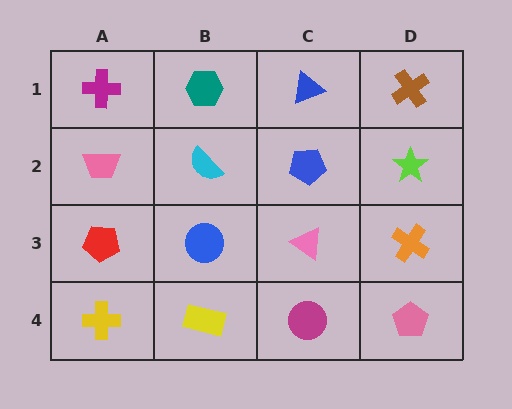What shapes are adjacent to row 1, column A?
A pink trapezoid (row 2, column A), a teal hexagon (row 1, column B).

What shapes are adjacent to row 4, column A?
A red pentagon (row 3, column A), a yellow rectangle (row 4, column B).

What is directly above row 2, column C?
A blue triangle.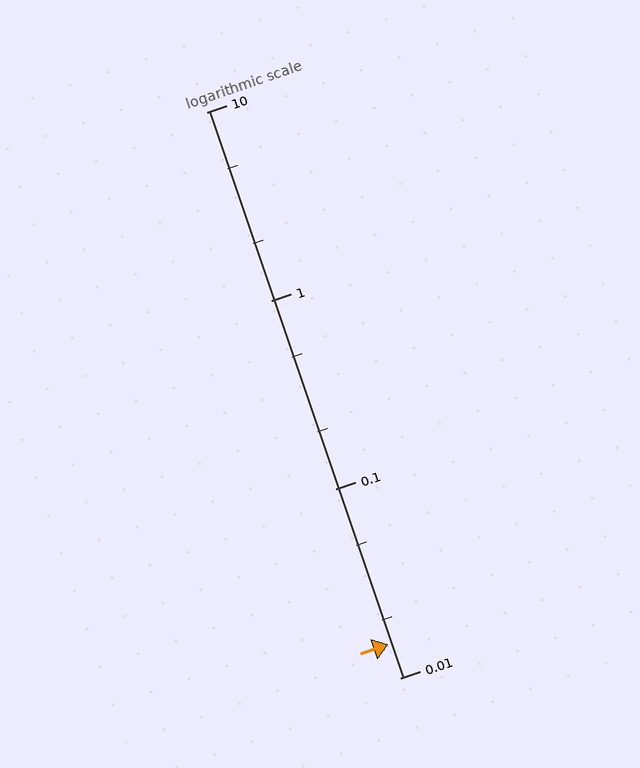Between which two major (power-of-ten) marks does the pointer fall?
The pointer is between 0.01 and 0.1.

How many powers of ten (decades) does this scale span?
The scale spans 3 decades, from 0.01 to 10.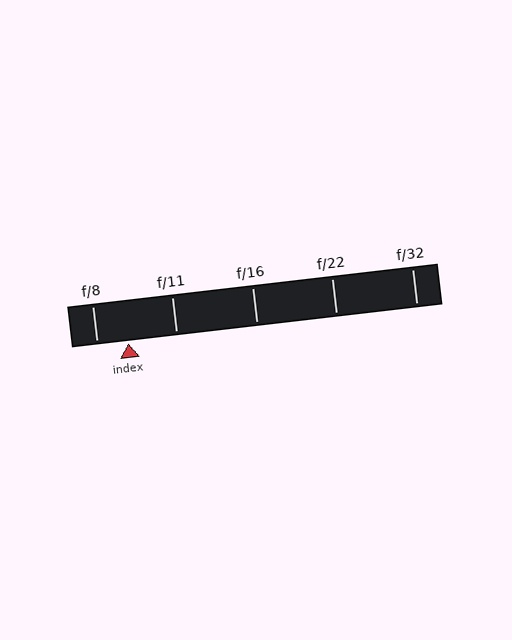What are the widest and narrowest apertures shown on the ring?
The widest aperture shown is f/8 and the narrowest is f/32.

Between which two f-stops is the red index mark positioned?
The index mark is between f/8 and f/11.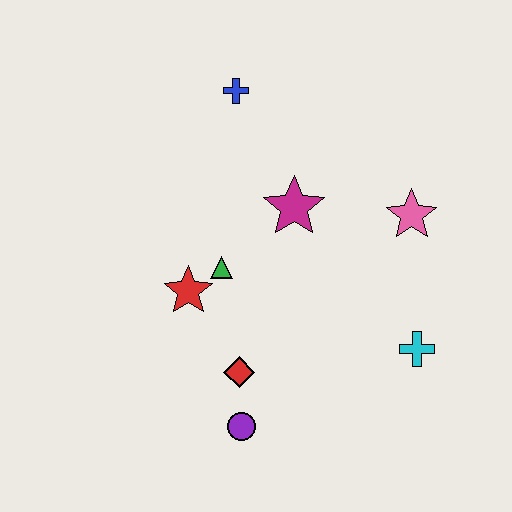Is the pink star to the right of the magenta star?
Yes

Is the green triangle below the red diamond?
No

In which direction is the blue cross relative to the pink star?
The blue cross is to the left of the pink star.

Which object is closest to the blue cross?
The magenta star is closest to the blue cross.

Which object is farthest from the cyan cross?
The blue cross is farthest from the cyan cross.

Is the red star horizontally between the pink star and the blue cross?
No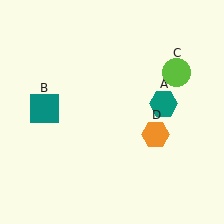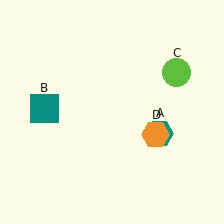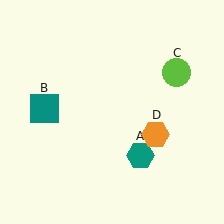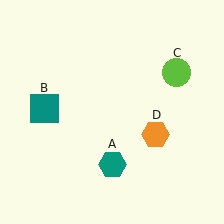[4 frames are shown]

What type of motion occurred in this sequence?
The teal hexagon (object A) rotated clockwise around the center of the scene.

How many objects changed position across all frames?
1 object changed position: teal hexagon (object A).